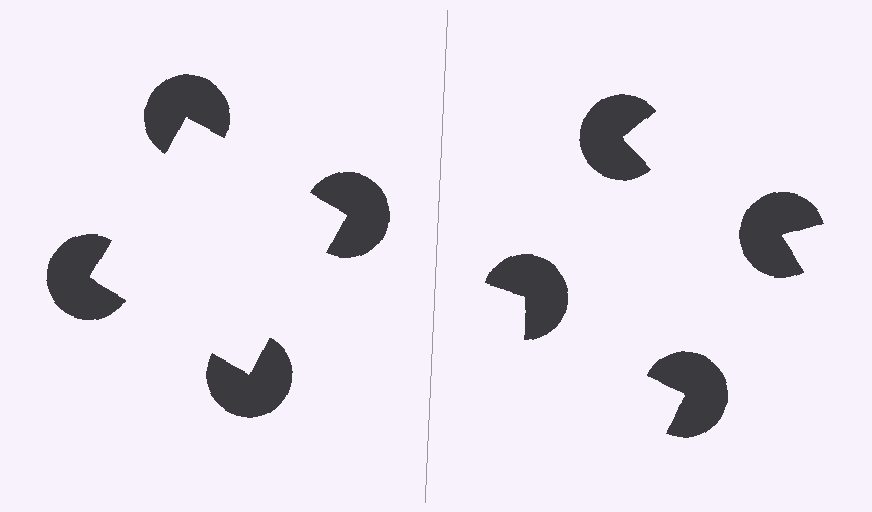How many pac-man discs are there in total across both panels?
8 — 4 on each side.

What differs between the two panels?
The pac-man discs are positioned identically on both sides; only the wedge orientations differ. On the left they align to a square; on the right they are misaligned.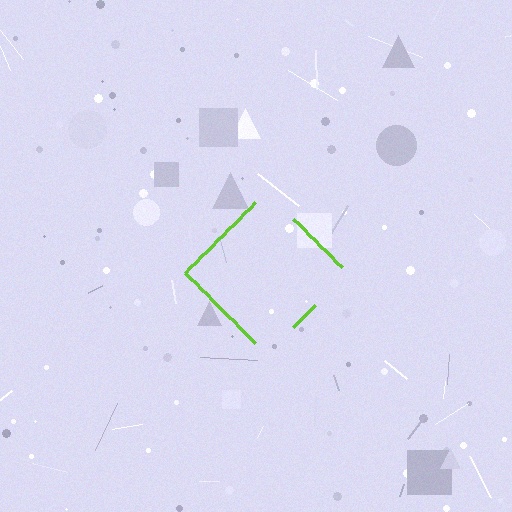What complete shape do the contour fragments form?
The contour fragments form a diamond.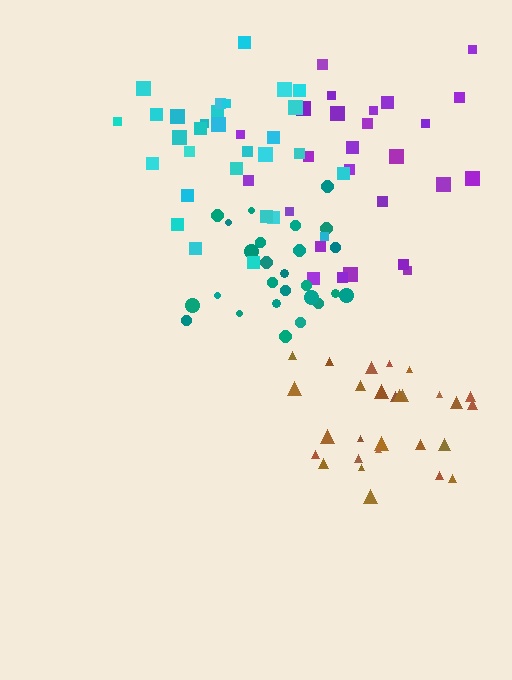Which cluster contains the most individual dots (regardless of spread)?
Cyan (30).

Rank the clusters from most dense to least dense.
brown, teal, cyan, purple.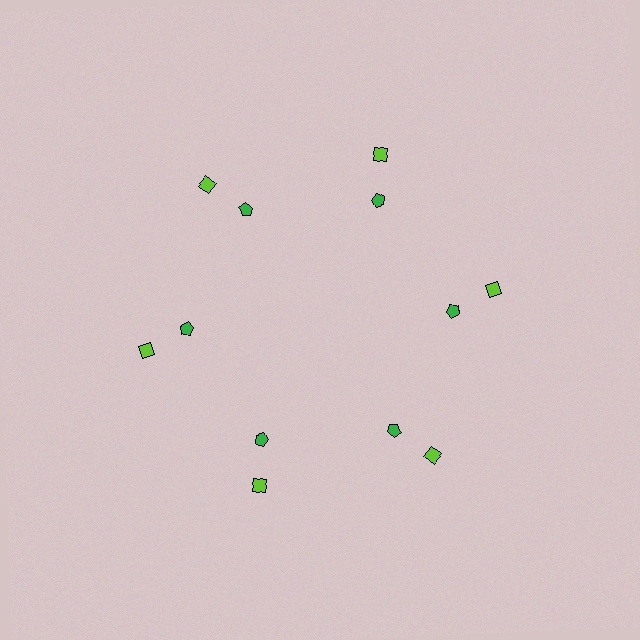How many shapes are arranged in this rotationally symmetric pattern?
There are 12 shapes, arranged in 6 groups of 2.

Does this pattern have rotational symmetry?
Yes, this pattern has 6-fold rotational symmetry. It looks the same after rotating 60 degrees around the center.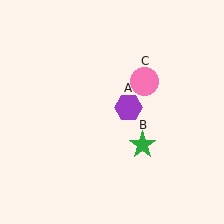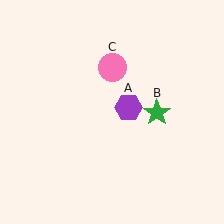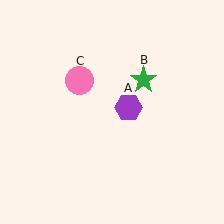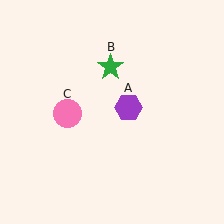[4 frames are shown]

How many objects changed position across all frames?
2 objects changed position: green star (object B), pink circle (object C).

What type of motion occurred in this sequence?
The green star (object B), pink circle (object C) rotated counterclockwise around the center of the scene.